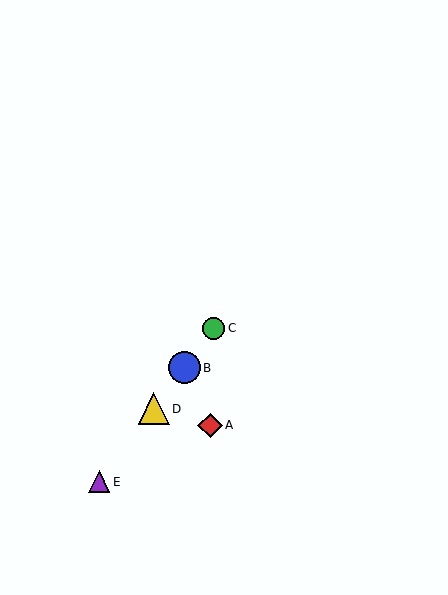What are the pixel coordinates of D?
Object D is at (154, 409).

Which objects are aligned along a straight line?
Objects B, C, D, E are aligned along a straight line.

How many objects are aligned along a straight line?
4 objects (B, C, D, E) are aligned along a straight line.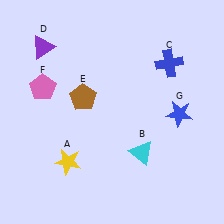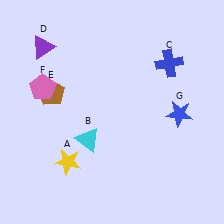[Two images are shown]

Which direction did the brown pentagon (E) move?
The brown pentagon (E) moved left.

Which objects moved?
The objects that moved are: the cyan triangle (B), the brown pentagon (E).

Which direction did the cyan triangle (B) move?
The cyan triangle (B) moved left.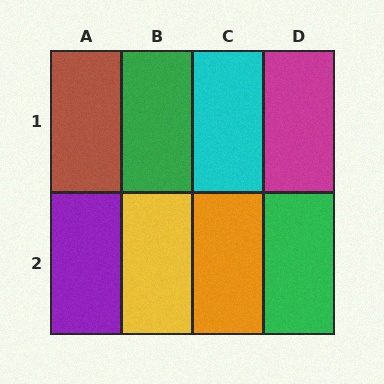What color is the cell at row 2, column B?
Yellow.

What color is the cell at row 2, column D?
Green.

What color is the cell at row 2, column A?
Purple.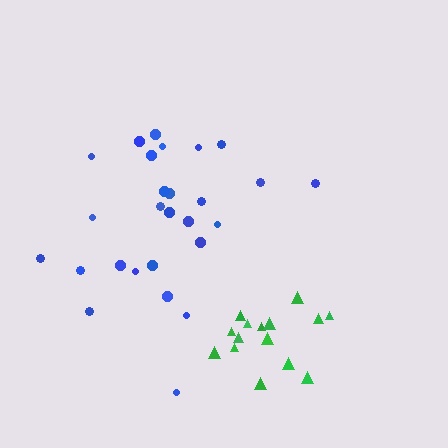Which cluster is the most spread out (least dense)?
Blue.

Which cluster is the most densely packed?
Green.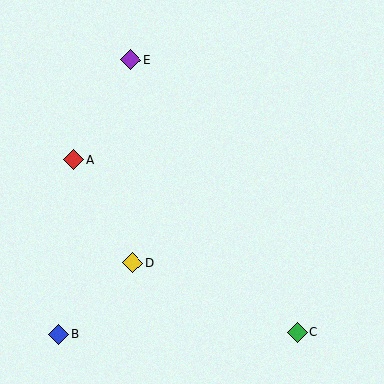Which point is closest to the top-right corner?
Point E is closest to the top-right corner.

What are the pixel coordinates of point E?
Point E is at (131, 60).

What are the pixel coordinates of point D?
Point D is at (133, 263).